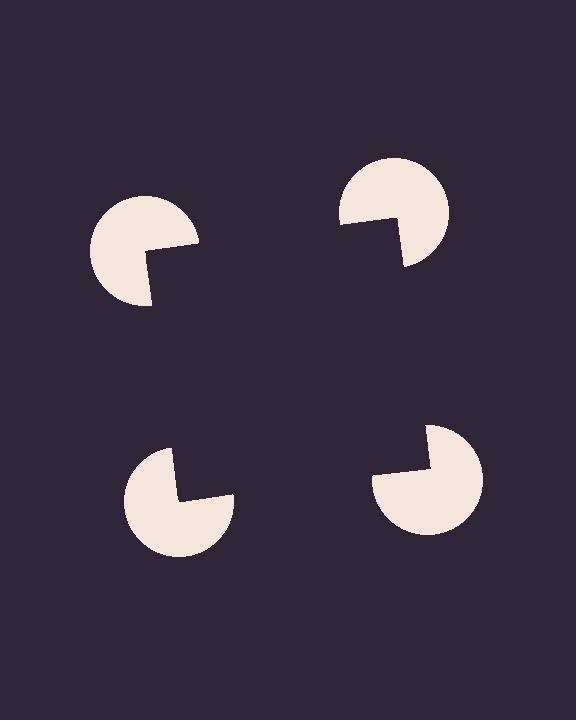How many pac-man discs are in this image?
There are 4 — one at each vertex of the illusory square.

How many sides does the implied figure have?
4 sides.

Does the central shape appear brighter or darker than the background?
It typically appears slightly darker than the background, even though no actual brightness change is drawn.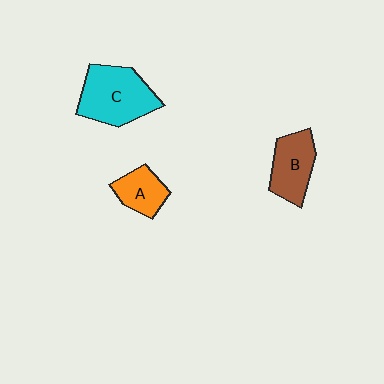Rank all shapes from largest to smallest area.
From largest to smallest: C (cyan), B (brown), A (orange).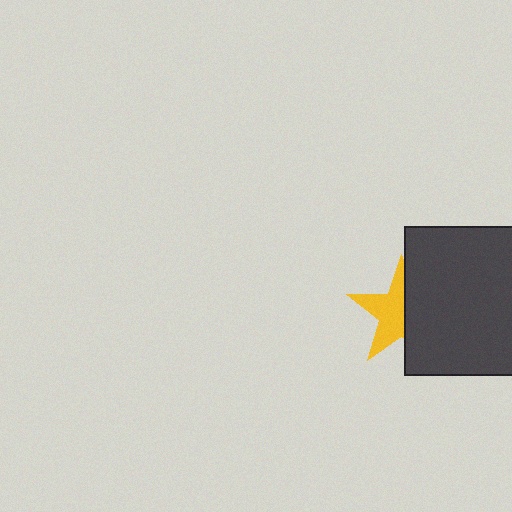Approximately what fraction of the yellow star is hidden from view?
Roughly 47% of the yellow star is hidden behind the dark gray square.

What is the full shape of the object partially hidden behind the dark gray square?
The partially hidden object is a yellow star.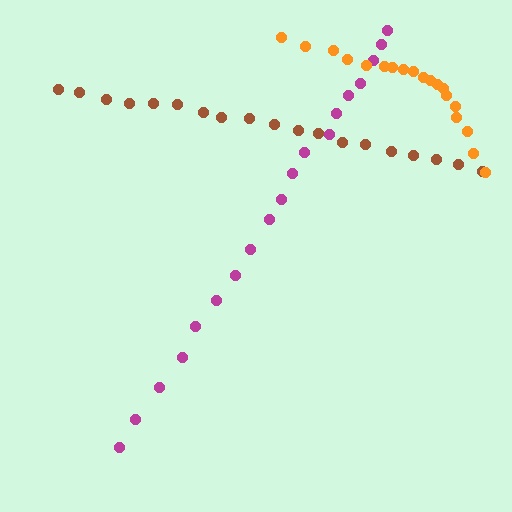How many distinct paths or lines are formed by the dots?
There are 3 distinct paths.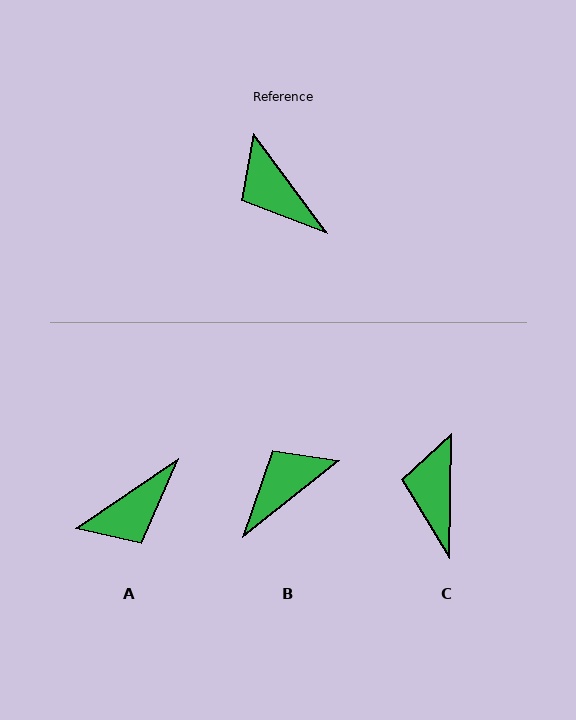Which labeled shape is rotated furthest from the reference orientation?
A, about 88 degrees away.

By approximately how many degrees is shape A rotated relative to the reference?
Approximately 88 degrees counter-clockwise.